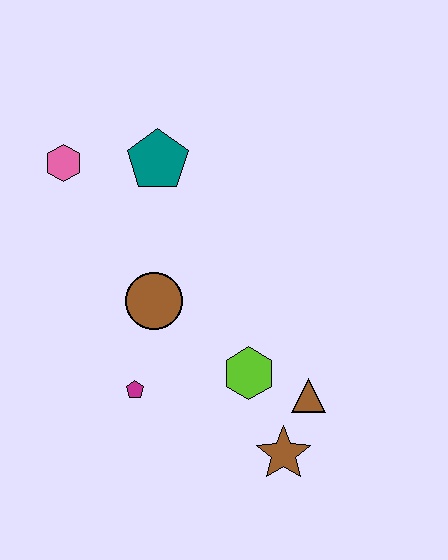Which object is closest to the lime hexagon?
The brown triangle is closest to the lime hexagon.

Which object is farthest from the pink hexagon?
The brown star is farthest from the pink hexagon.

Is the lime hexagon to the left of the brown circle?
No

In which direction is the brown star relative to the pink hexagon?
The brown star is below the pink hexagon.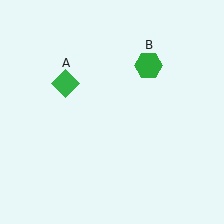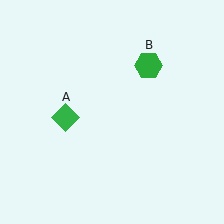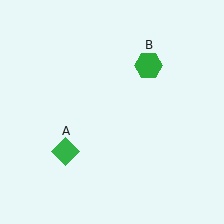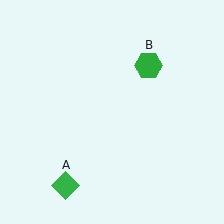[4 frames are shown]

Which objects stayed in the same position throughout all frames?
Green hexagon (object B) remained stationary.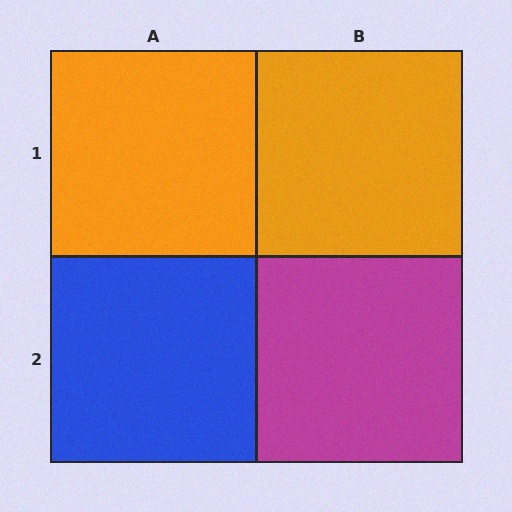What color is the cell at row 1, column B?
Orange.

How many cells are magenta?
1 cell is magenta.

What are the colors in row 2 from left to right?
Blue, magenta.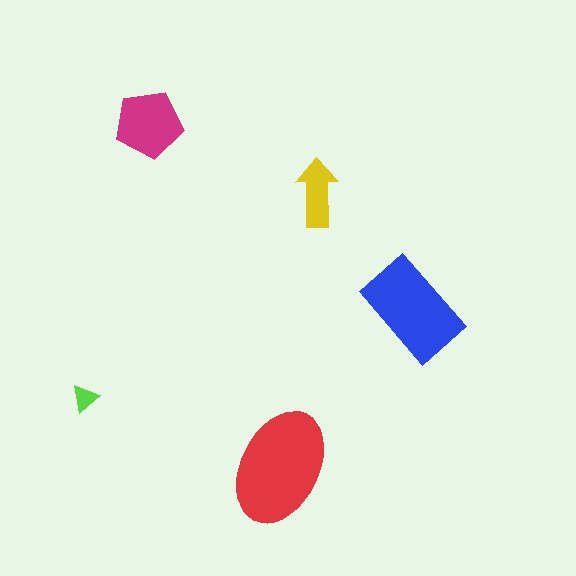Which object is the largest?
The red ellipse.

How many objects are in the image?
There are 5 objects in the image.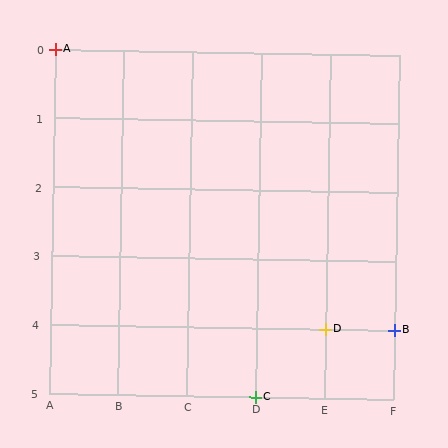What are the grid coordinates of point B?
Point B is at grid coordinates (F, 4).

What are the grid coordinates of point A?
Point A is at grid coordinates (A, 0).